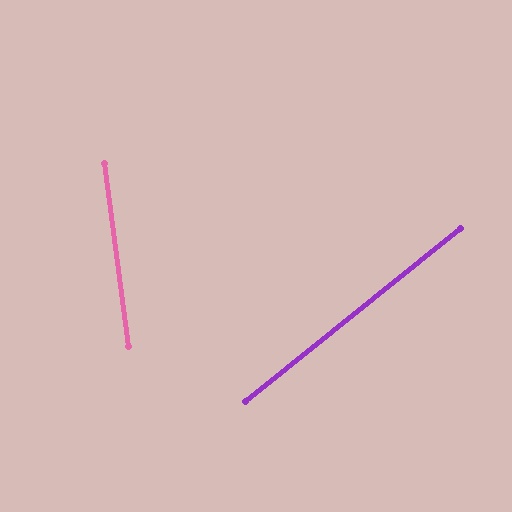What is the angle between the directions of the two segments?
Approximately 59 degrees.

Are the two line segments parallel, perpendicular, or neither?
Neither parallel nor perpendicular — they differ by about 59°.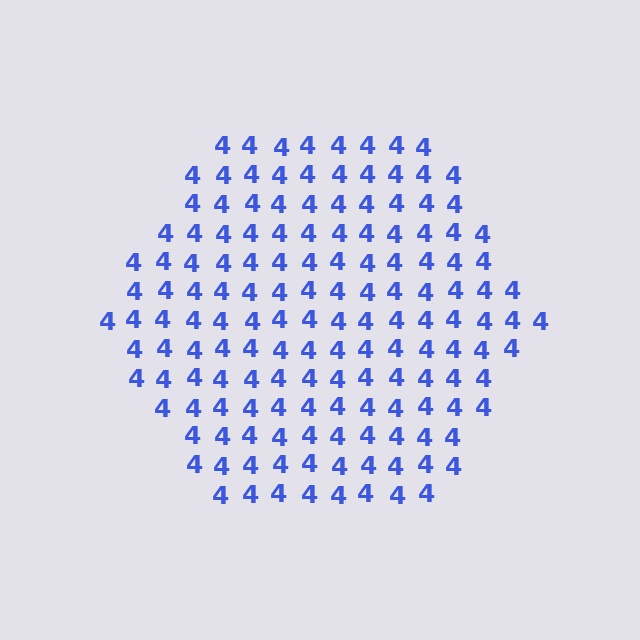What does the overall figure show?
The overall figure shows a hexagon.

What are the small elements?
The small elements are digit 4's.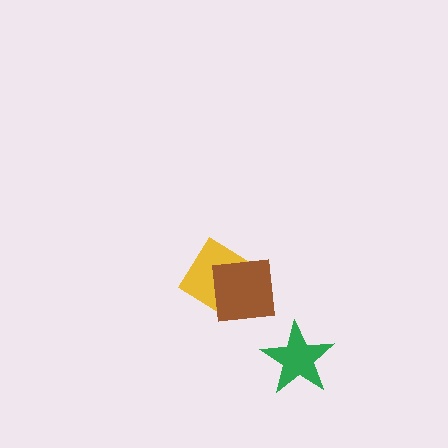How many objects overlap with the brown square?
1 object overlaps with the brown square.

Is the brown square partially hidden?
No, no other shape covers it.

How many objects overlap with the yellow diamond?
1 object overlaps with the yellow diamond.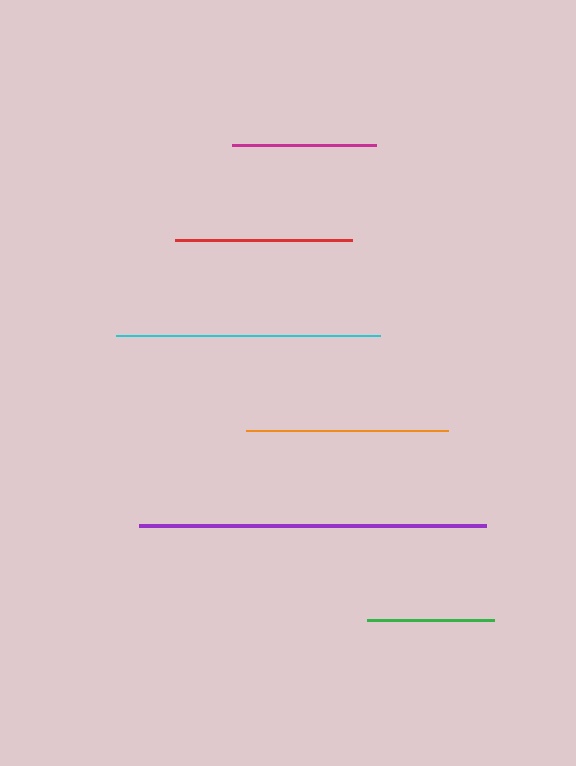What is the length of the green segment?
The green segment is approximately 128 pixels long.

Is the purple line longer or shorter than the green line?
The purple line is longer than the green line.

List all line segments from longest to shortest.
From longest to shortest: purple, cyan, orange, red, magenta, green.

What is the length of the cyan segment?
The cyan segment is approximately 264 pixels long.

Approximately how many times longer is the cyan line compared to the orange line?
The cyan line is approximately 1.3 times the length of the orange line.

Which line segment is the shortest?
The green line is the shortest at approximately 128 pixels.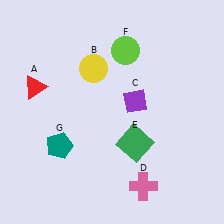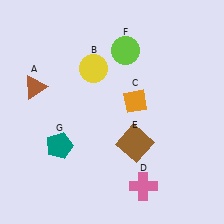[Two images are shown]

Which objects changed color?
A changed from red to brown. C changed from purple to orange. E changed from green to brown.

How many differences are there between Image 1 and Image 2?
There are 3 differences between the two images.